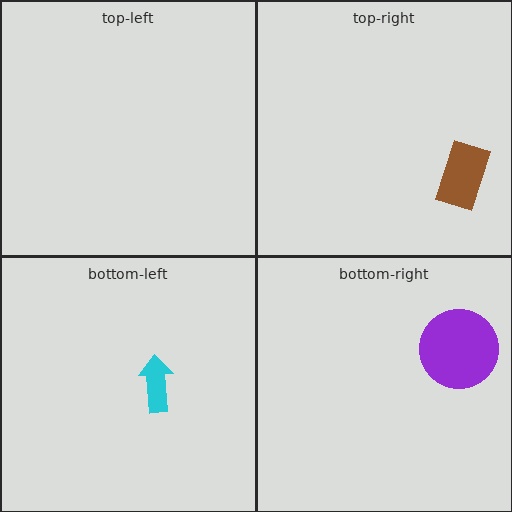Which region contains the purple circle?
The bottom-right region.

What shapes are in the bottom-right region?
The purple circle.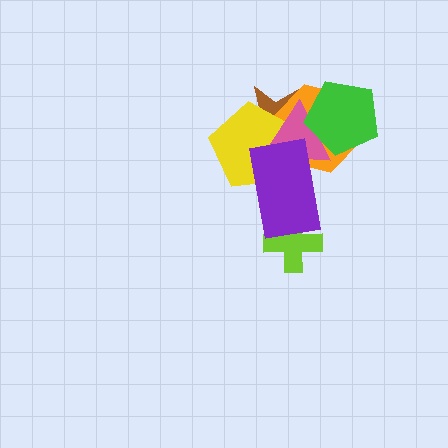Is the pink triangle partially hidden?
Yes, it is partially covered by another shape.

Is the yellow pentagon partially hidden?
Yes, it is partially covered by another shape.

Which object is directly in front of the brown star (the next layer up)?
The orange hexagon is directly in front of the brown star.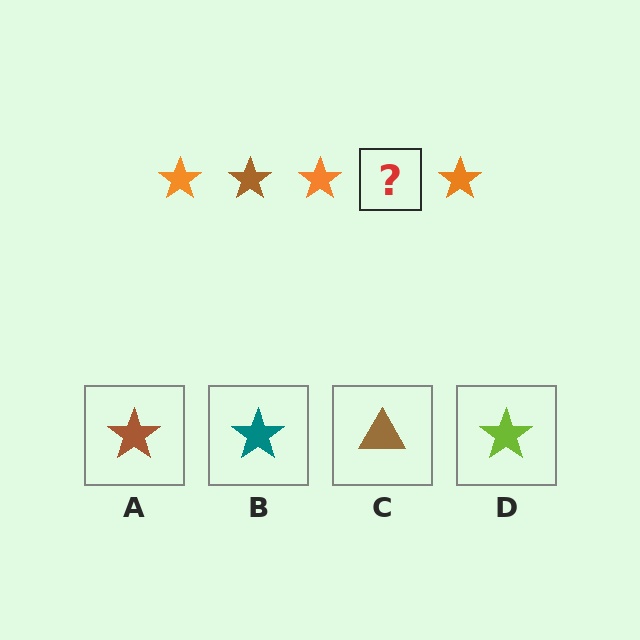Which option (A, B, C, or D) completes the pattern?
A.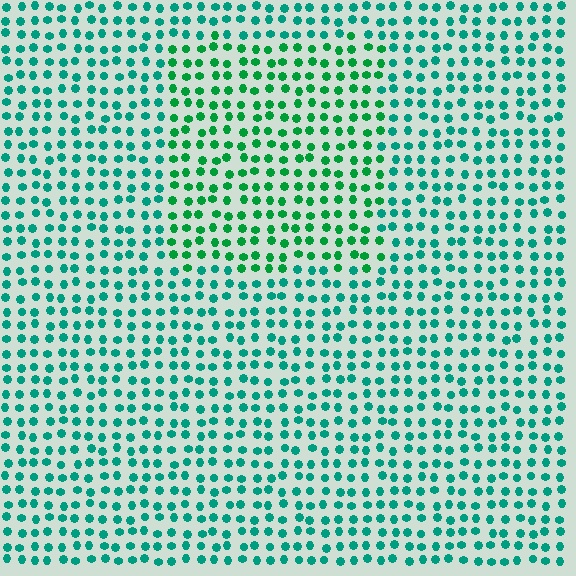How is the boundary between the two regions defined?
The boundary is defined purely by a slight shift in hue (about 28 degrees). Spacing, size, and orientation are identical on both sides.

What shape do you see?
I see a rectangle.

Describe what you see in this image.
The image is filled with small teal elements in a uniform arrangement. A rectangle-shaped region is visible where the elements are tinted to a slightly different hue, forming a subtle color boundary.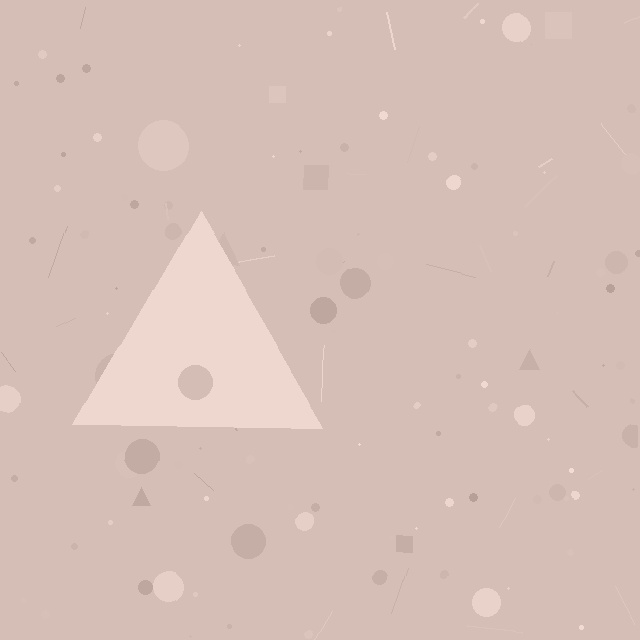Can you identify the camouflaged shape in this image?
The camouflaged shape is a triangle.